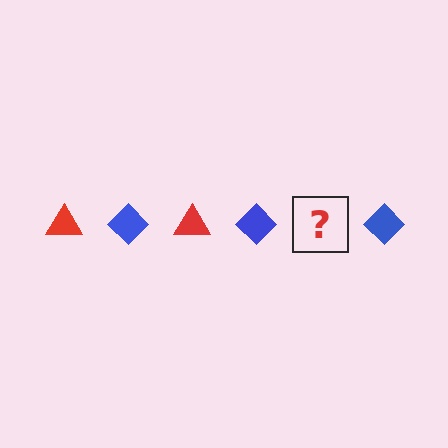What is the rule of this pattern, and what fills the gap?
The rule is that the pattern alternates between red triangle and blue diamond. The gap should be filled with a red triangle.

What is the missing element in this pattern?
The missing element is a red triangle.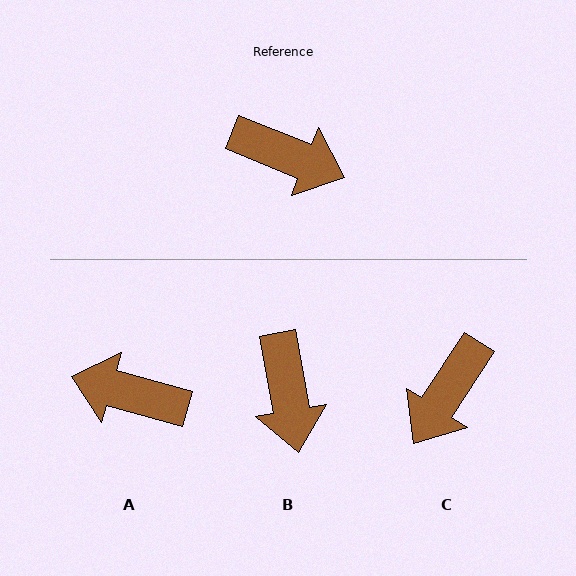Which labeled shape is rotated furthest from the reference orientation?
A, about 174 degrees away.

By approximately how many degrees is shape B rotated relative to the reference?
Approximately 58 degrees clockwise.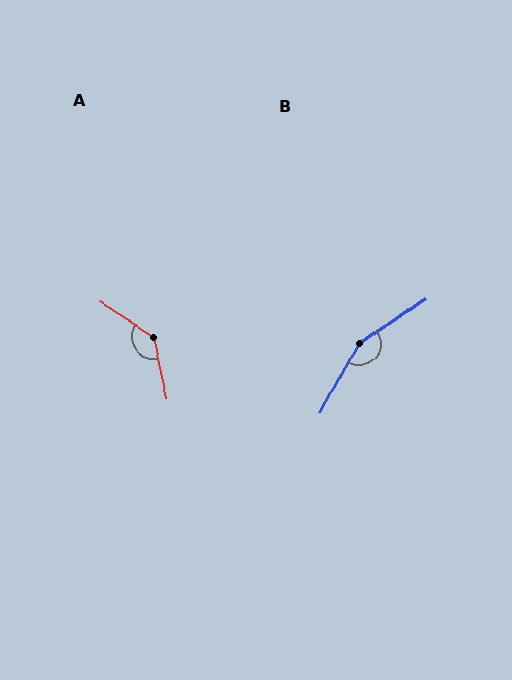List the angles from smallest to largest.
A (135°), B (153°).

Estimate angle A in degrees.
Approximately 135 degrees.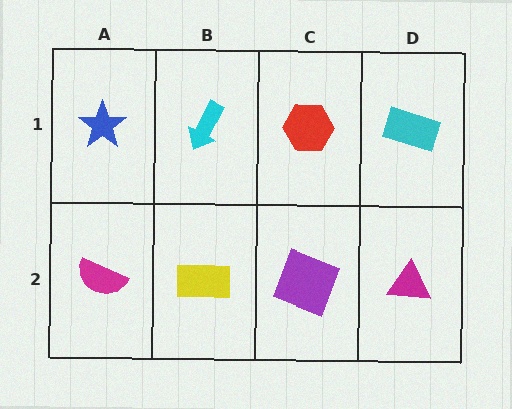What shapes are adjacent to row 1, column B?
A yellow rectangle (row 2, column B), a blue star (row 1, column A), a red hexagon (row 1, column C).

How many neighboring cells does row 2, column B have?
3.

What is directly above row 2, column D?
A cyan rectangle.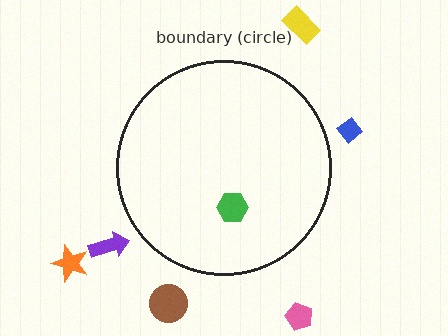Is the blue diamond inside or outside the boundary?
Outside.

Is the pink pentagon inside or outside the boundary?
Outside.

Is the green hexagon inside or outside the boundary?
Inside.